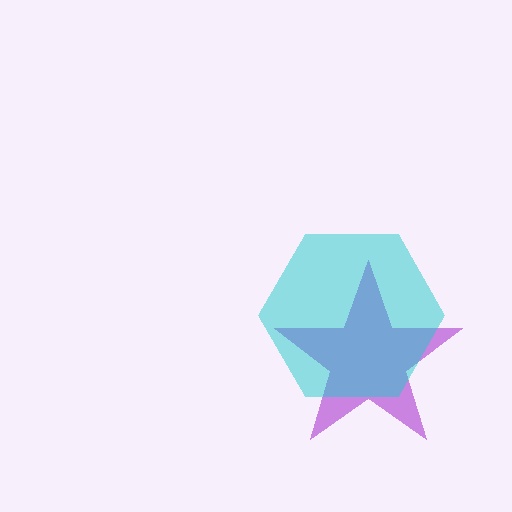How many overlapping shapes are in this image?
There are 2 overlapping shapes in the image.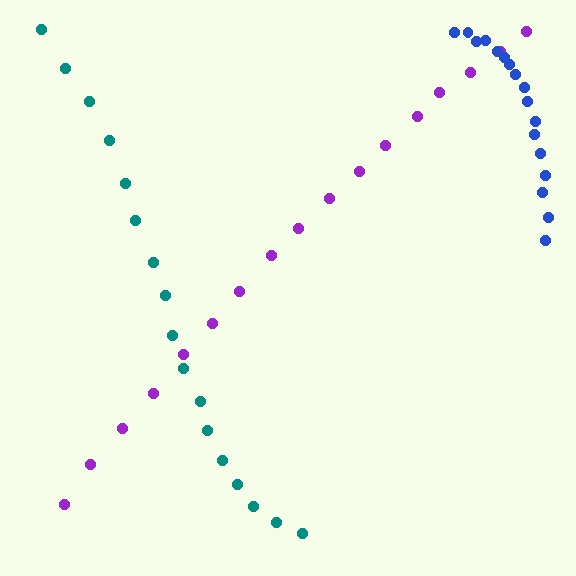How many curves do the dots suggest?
There are 3 distinct paths.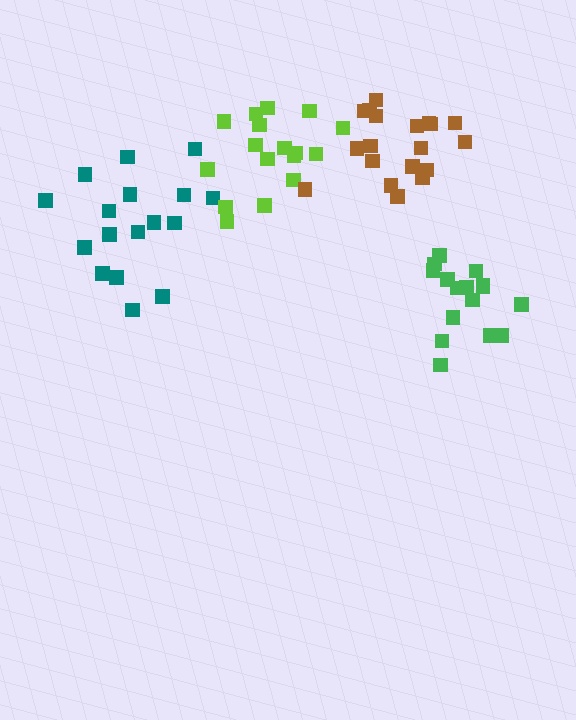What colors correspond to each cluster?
The clusters are colored: teal, green, lime, brown.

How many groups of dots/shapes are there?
There are 4 groups.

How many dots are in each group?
Group 1: 17 dots, Group 2: 16 dots, Group 3: 17 dots, Group 4: 19 dots (69 total).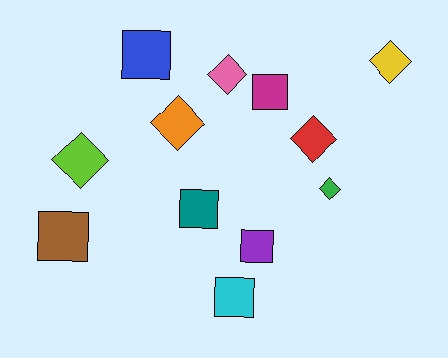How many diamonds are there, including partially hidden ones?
There are 6 diamonds.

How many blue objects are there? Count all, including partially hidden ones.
There is 1 blue object.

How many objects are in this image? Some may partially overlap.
There are 12 objects.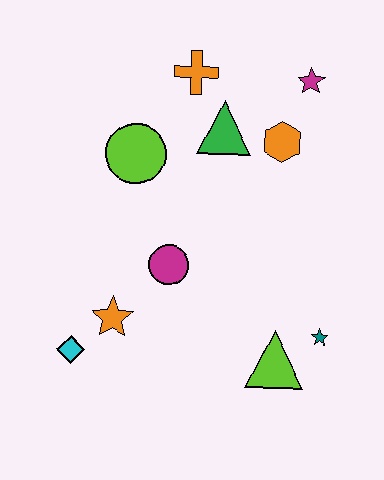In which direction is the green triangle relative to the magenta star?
The green triangle is to the left of the magenta star.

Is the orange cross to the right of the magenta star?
No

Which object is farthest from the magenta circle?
The magenta star is farthest from the magenta circle.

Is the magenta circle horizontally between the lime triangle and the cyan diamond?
Yes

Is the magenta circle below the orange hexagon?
Yes